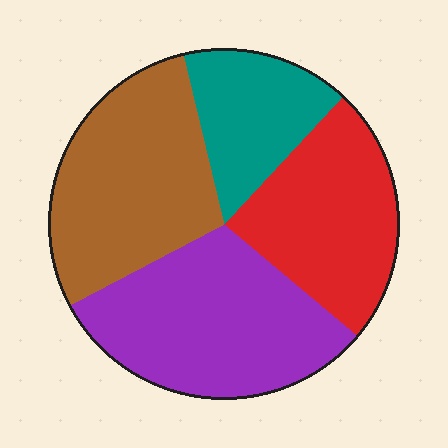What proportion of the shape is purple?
Purple takes up about one third (1/3) of the shape.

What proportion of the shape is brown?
Brown covers around 30% of the shape.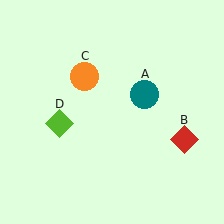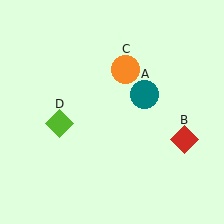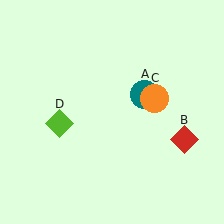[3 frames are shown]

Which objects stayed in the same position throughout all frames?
Teal circle (object A) and red diamond (object B) and lime diamond (object D) remained stationary.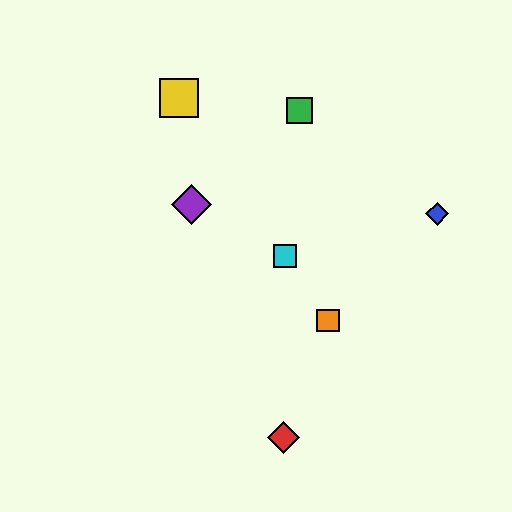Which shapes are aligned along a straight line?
The yellow square, the orange square, the cyan square are aligned along a straight line.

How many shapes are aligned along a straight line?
3 shapes (the yellow square, the orange square, the cyan square) are aligned along a straight line.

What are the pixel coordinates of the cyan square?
The cyan square is at (285, 256).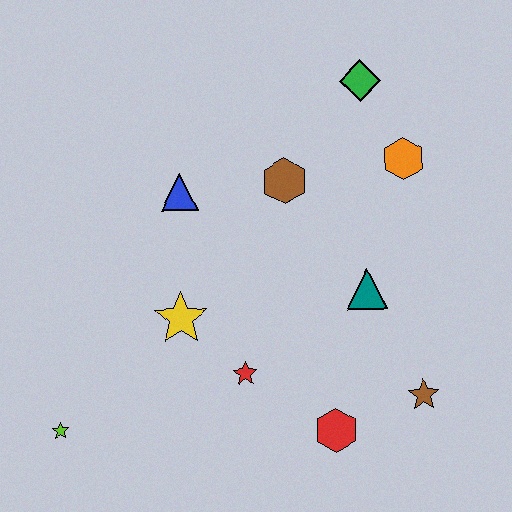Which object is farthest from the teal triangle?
The lime star is farthest from the teal triangle.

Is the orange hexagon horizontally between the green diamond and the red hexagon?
No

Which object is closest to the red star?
The yellow star is closest to the red star.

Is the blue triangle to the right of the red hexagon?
No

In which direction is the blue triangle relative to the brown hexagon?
The blue triangle is to the left of the brown hexagon.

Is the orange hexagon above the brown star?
Yes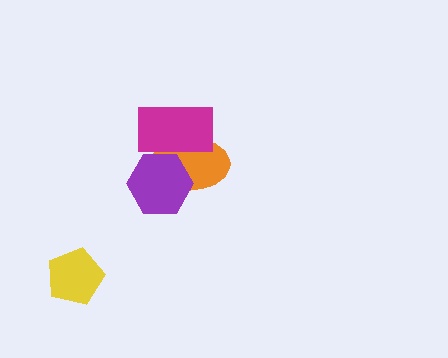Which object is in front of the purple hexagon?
The magenta rectangle is in front of the purple hexagon.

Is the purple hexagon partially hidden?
Yes, it is partially covered by another shape.